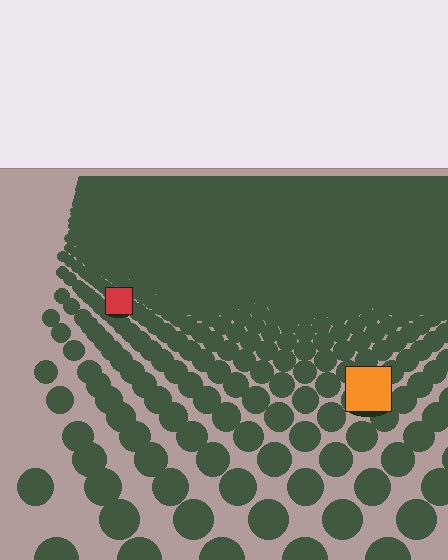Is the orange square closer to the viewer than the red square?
Yes. The orange square is closer — you can tell from the texture gradient: the ground texture is coarser near it.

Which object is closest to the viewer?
The orange square is closest. The texture marks near it are larger and more spread out.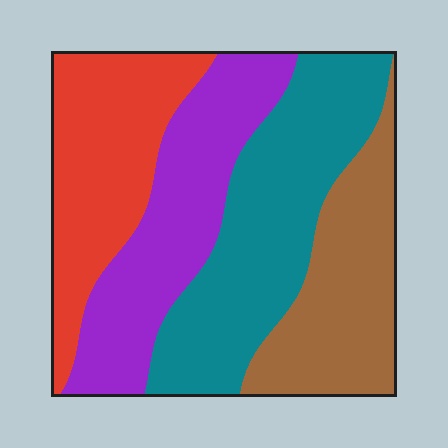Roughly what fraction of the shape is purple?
Purple covers around 25% of the shape.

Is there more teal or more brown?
Teal.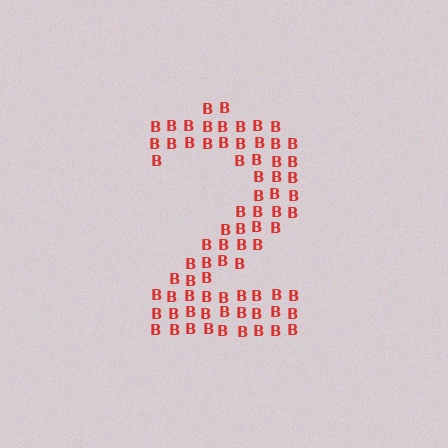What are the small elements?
The small elements are letter B's.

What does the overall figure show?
The overall figure shows the digit 2.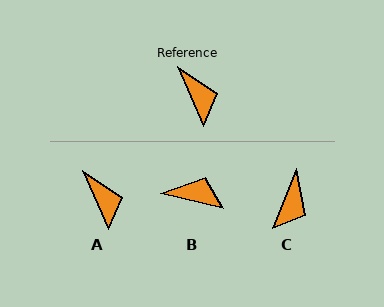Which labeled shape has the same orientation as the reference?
A.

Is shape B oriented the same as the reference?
No, it is off by about 53 degrees.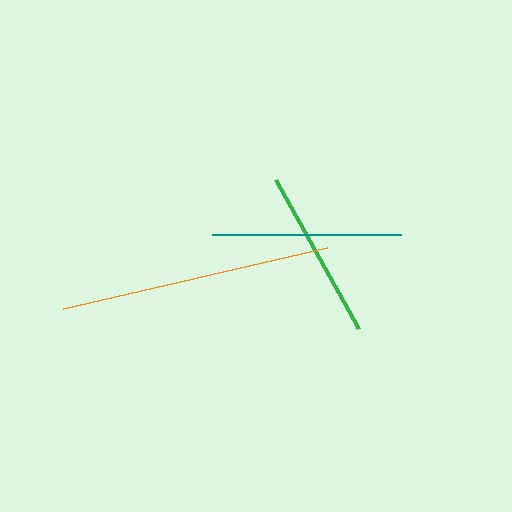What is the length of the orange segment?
The orange segment is approximately 271 pixels long.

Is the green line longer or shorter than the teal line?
The teal line is longer than the green line.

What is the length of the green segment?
The green segment is approximately 170 pixels long.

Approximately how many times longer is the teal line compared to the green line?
The teal line is approximately 1.1 times the length of the green line.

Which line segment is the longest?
The orange line is the longest at approximately 271 pixels.